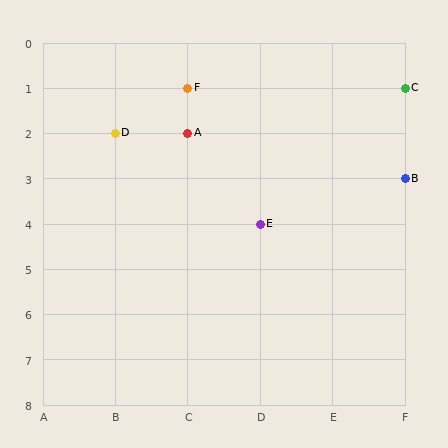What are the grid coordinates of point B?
Point B is at grid coordinates (F, 3).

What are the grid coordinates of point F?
Point F is at grid coordinates (C, 1).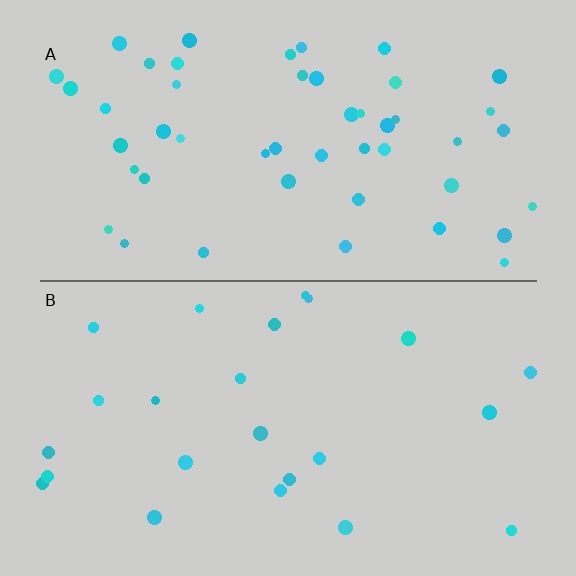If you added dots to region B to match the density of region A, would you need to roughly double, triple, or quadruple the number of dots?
Approximately double.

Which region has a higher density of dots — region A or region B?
A (the top).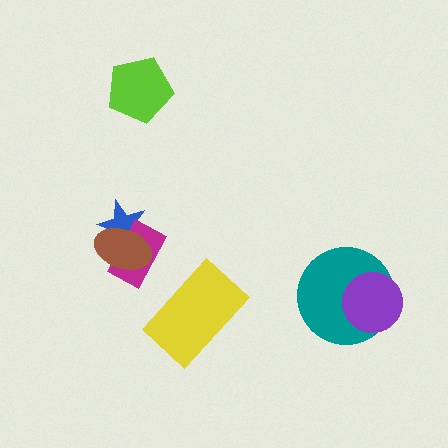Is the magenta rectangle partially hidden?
Yes, it is partially covered by another shape.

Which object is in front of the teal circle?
The purple circle is in front of the teal circle.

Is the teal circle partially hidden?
Yes, it is partially covered by another shape.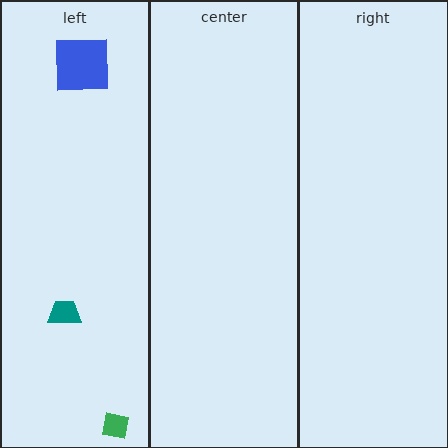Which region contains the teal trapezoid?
The left region.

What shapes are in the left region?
The blue square, the teal trapezoid, the green square.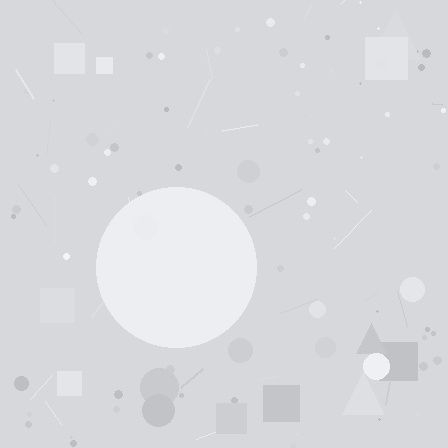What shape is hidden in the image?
A circle is hidden in the image.